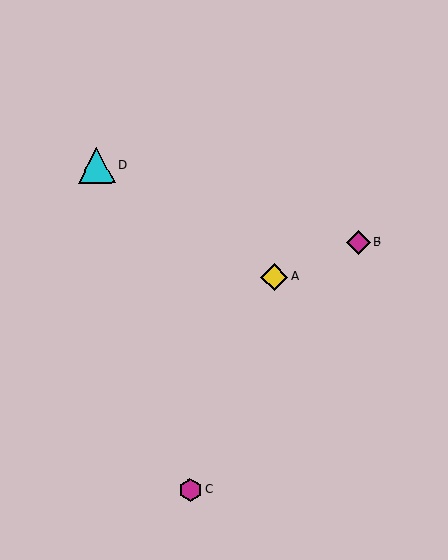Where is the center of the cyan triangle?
The center of the cyan triangle is at (97, 165).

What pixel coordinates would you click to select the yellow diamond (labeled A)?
Click at (274, 277) to select the yellow diamond A.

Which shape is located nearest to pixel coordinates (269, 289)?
The yellow diamond (labeled A) at (274, 277) is nearest to that location.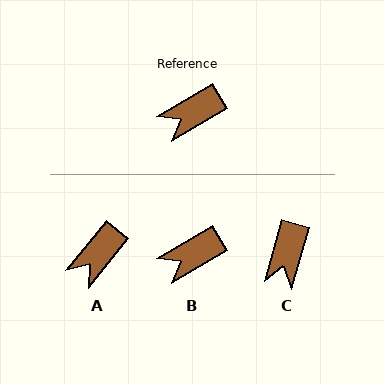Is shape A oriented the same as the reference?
No, it is off by about 21 degrees.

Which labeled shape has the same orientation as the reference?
B.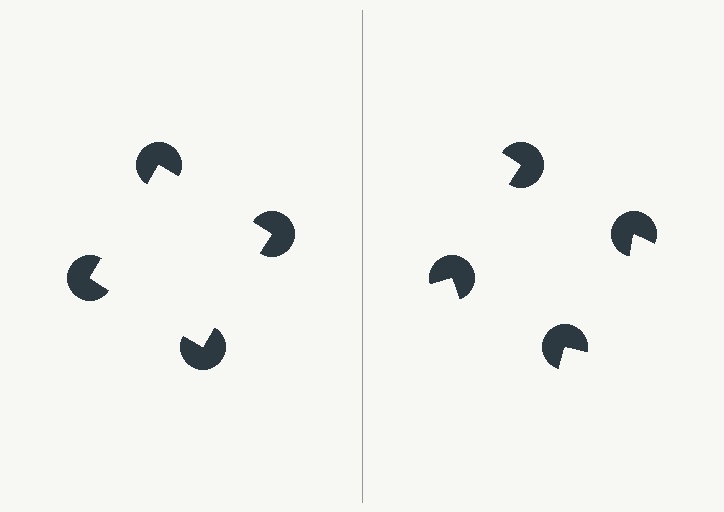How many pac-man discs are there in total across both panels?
8 — 4 on each side.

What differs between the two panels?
The pac-man discs are positioned identically on both sides; only the wedge orientations differ. On the left they align to a square; on the right they are misaligned.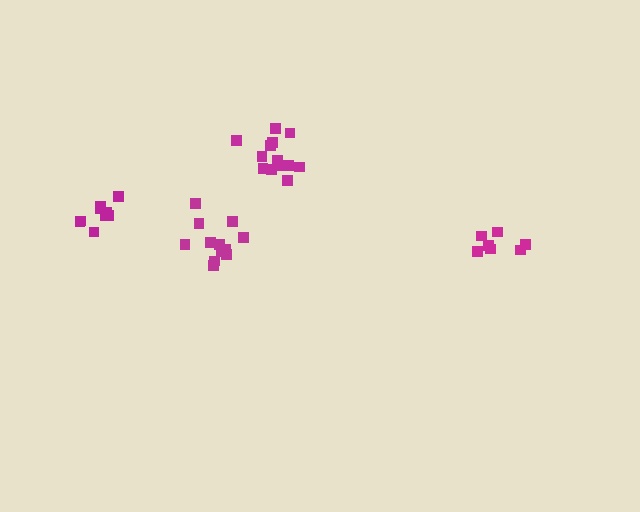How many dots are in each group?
Group 1: 7 dots, Group 2: 9 dots, Group 3: 12 dots, Group 4: 13 dots (41 total).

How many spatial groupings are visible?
There are 4 spatial groupings.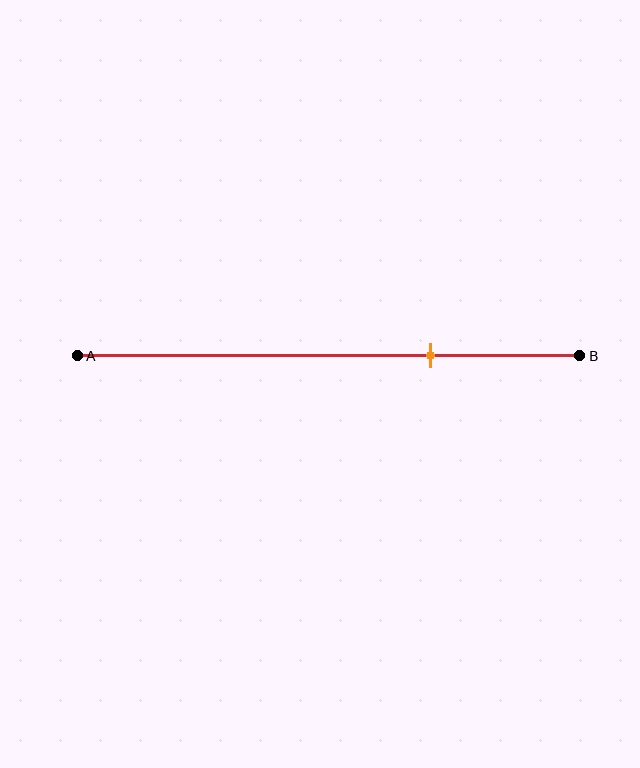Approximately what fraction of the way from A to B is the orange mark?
The orange mark is approximately 70% of the way from A to B.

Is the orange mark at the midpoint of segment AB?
No, the mark is at about 70% from A, not at the 50% midpoint.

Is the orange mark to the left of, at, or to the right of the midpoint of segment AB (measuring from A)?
The orange mark is to the right of the midpoint of segment AB.